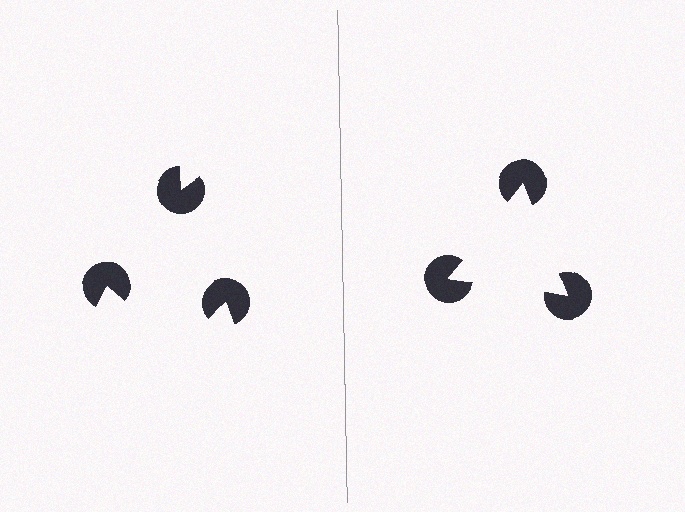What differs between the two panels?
The pac-man discs are positioned identically on both sides; only the wedge orientations differ. On the right they align to a triangle; on the left they are misaligned.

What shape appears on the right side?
An illusory triangle.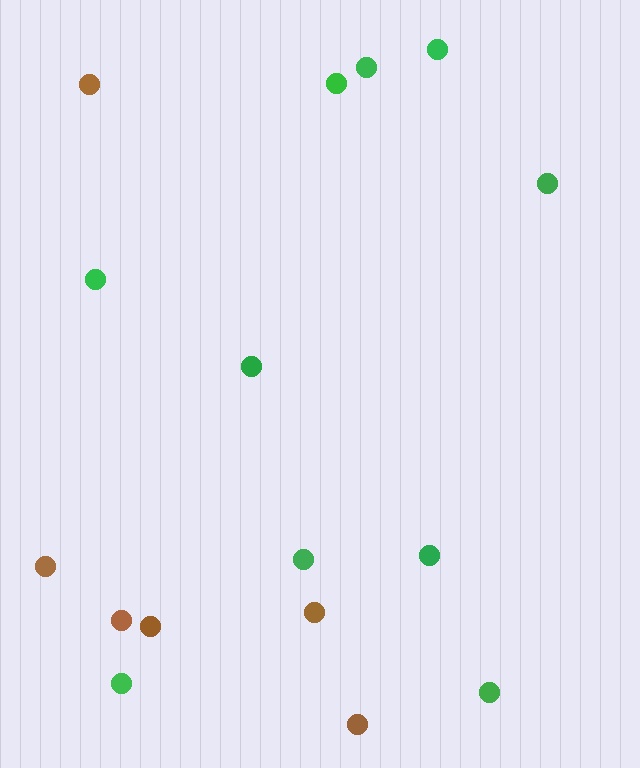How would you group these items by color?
There are 2 groups: one group of brown circles (6) and one group of green circles (10).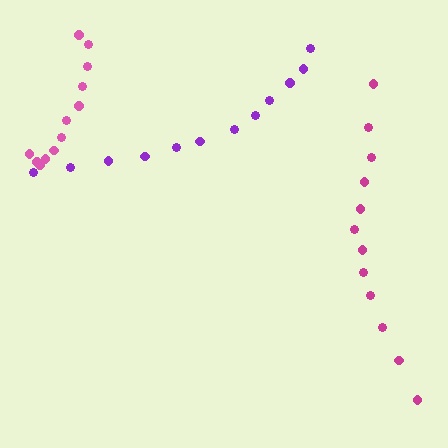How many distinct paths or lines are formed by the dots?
There are 3 distinct paths.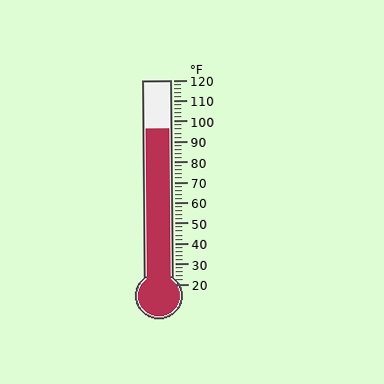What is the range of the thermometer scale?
The thermometer scale ranges from 20°F to 120°F.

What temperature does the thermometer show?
The thermometer shows approximately 96°F.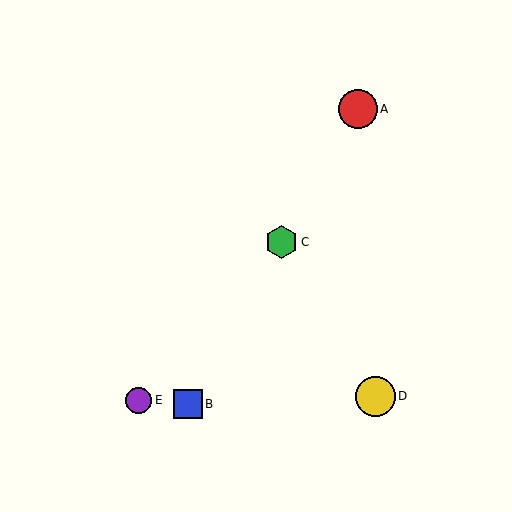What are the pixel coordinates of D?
Object D is at (375, 396).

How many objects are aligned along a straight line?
3 objects (A, B, C) are aligned along a straight line.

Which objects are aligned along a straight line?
Objects A, B, C are aligned along a straight line.